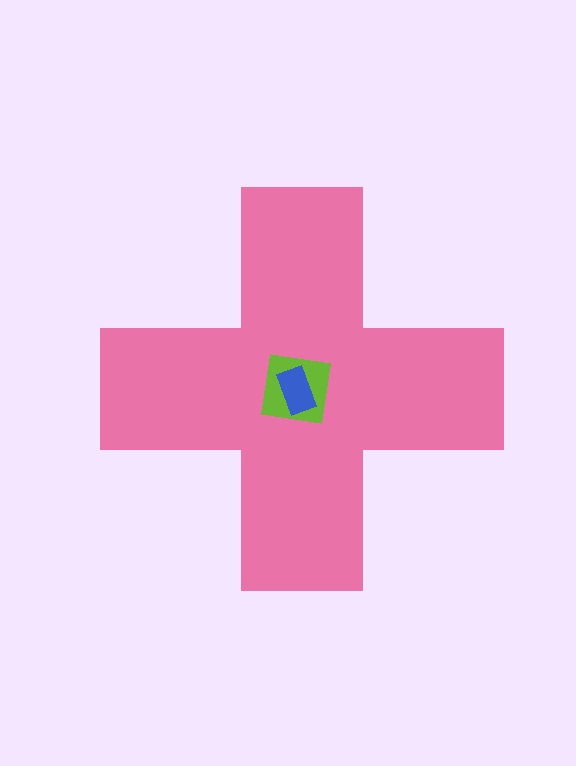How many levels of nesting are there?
3.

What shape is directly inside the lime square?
The blue rectangle.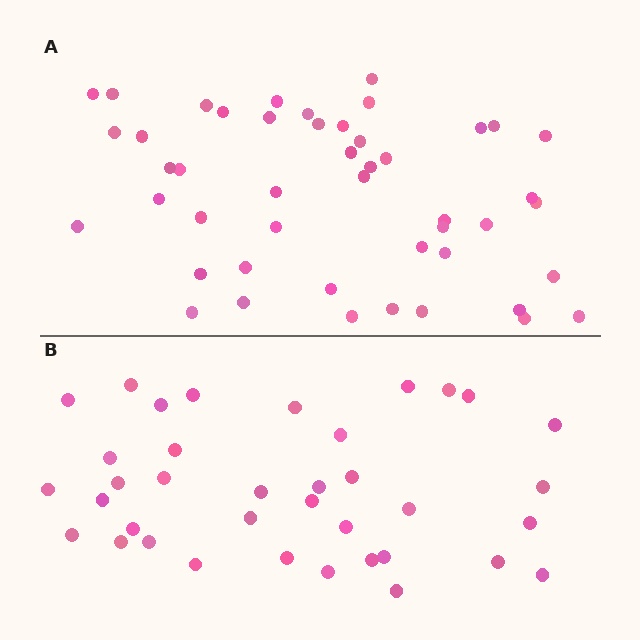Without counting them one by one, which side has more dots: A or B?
Region A (the top region) has more dots.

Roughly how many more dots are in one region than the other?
Region A has roughly 10 or so more dots than region B.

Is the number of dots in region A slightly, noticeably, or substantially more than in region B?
Region A has noticeably more, but not dramatically so. The ratio is roughly 1.3 to 1.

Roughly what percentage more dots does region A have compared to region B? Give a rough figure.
About 25% more.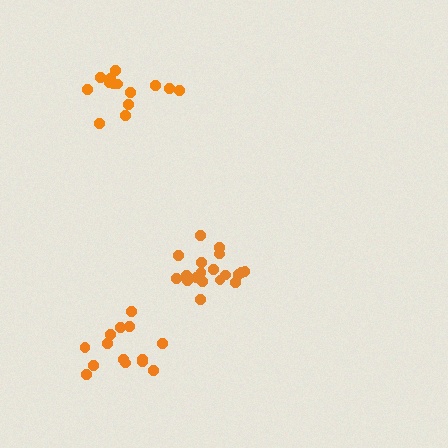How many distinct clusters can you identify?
There are 3 distinct clusters.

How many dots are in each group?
Group 1: 14 dots, Group 2: 19 dots, Group 3: 14 dots (47 total).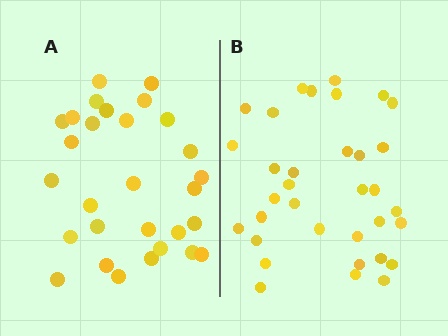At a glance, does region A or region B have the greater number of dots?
Region B (the right region) has more dots.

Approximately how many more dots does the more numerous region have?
Region B has about 5 more dots than region A.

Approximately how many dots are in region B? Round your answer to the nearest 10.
About 30 dots. (The exact count is 34, which rounds to 30.)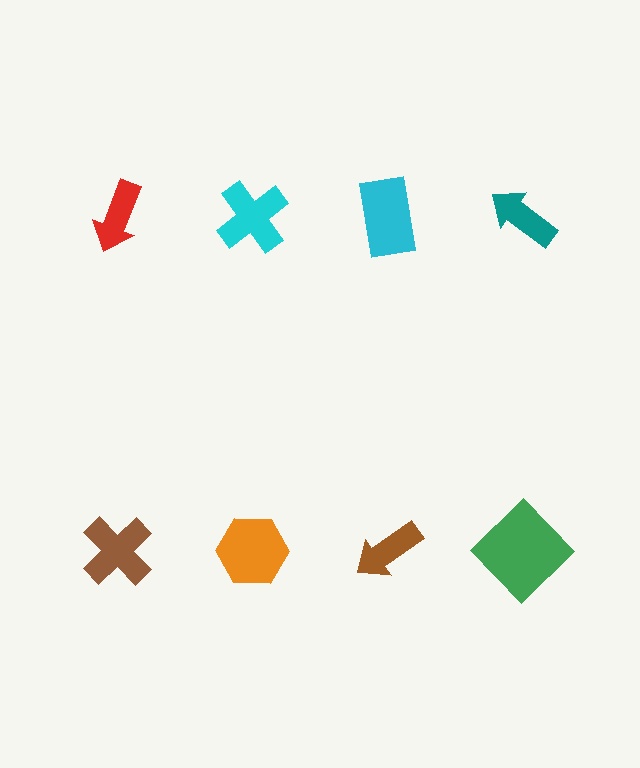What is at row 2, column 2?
An orange hexagon.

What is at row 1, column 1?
A red arrow.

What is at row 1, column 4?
A teal arrow.